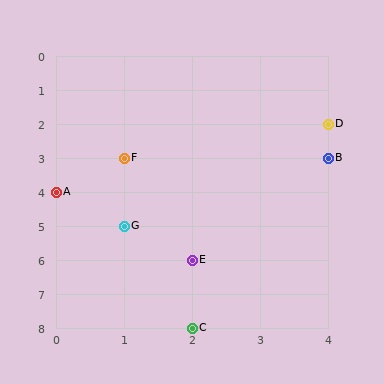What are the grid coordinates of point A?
Point A is at grid coordinates (0, 4).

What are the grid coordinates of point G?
Point G is at grid coordinates (1, 5).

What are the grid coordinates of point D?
Point D is at grid coordinates (4, 2).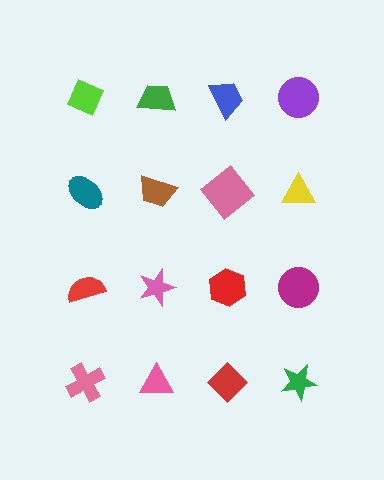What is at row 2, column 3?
A pink diamond.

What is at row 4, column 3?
A red diamond.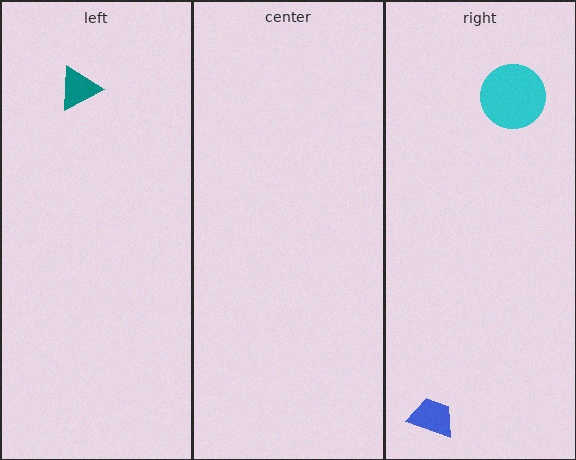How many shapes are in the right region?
2.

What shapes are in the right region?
The blue trapezoid, the cyan circle.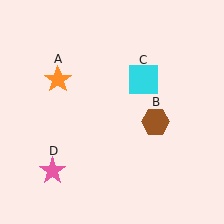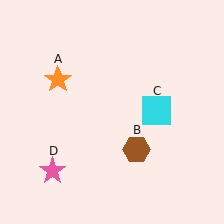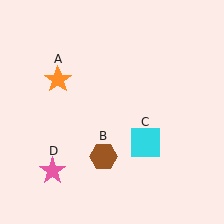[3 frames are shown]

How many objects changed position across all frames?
2 objects changed position: brown hexagon (object B), cyan square (object C).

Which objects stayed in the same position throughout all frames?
Orange star (object A) and pink star (object D) remained stationary.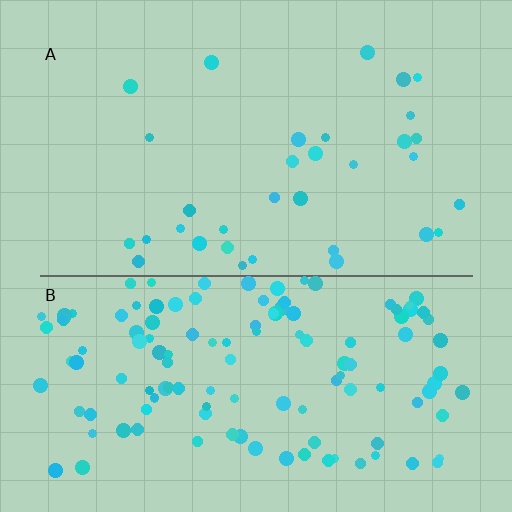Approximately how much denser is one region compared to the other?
Approximately 3.9× — region B over region A.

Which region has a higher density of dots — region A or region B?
B (the bottom).